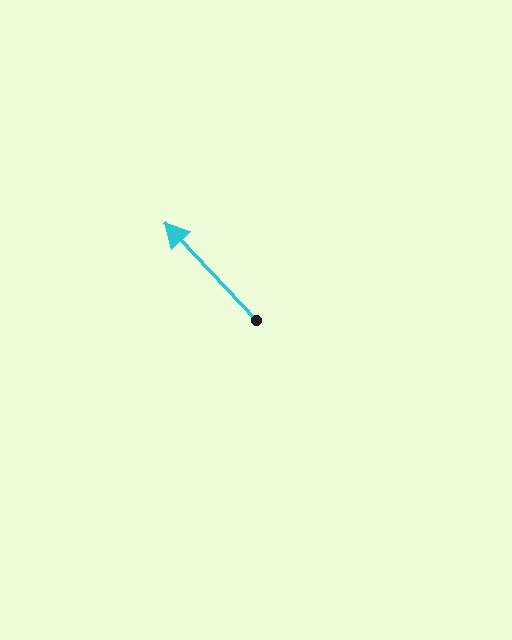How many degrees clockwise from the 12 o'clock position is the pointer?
Approximately 317 degrees.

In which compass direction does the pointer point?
Northwest.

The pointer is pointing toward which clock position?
Roughly 11 o'clock.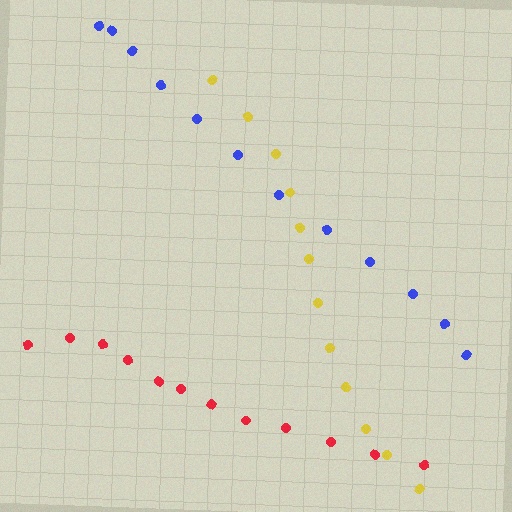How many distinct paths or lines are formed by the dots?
There are 3 distinct paths.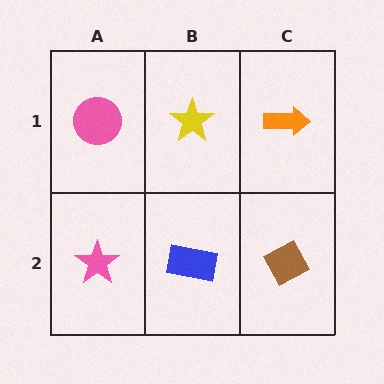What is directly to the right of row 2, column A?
A blue rectangle.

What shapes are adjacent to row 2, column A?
A pink circle (row 1, column A), a blue rectangle (row 2, column B).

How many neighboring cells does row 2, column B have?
3.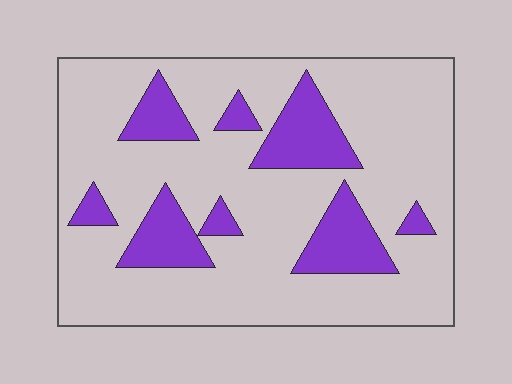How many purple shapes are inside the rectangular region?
8.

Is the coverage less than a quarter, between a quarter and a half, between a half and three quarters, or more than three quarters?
Less than a quarter.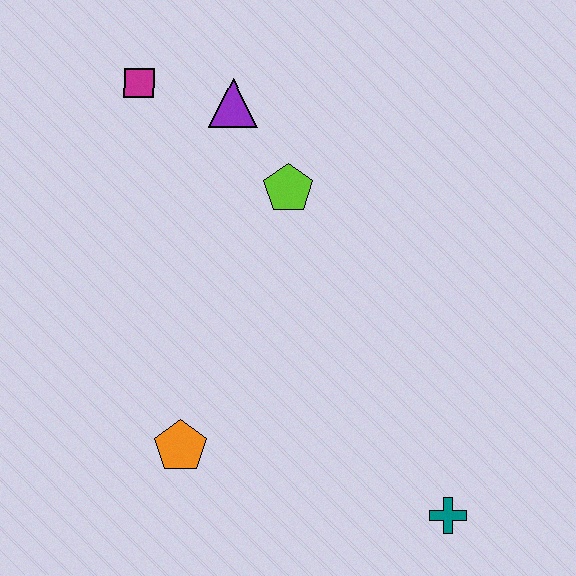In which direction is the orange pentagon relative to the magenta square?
The orange pentagon is below the magenta square.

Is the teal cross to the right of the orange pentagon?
Yes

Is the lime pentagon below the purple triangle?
Yes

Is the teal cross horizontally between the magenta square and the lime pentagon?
No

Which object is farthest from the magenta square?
The teal cross is farthest from the magenta square.